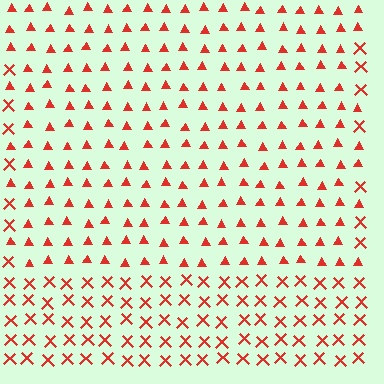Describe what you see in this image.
The image is filled with small red elements arranged in a uniform grid. A rectangle-shaped region contains triangles, while the surrounding area contains X marks. The boundary is defined purely by the change in element shape.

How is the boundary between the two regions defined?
The boundary is defined by a change in element shape: triangles inside vs. X marks outside. All elements share the same color and spacing.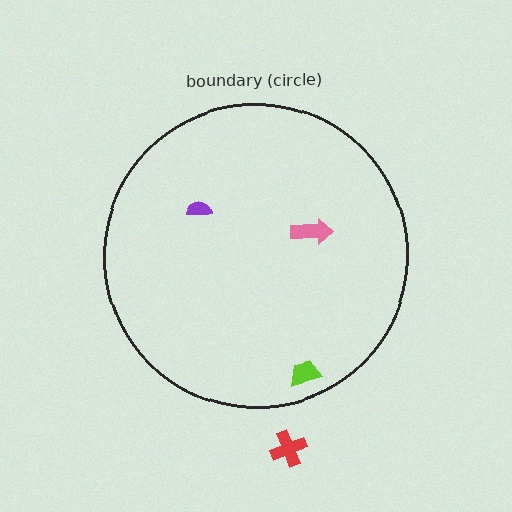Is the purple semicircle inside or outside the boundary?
Inside.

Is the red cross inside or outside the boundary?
Outside.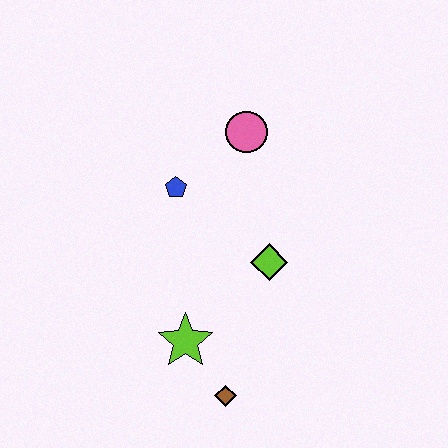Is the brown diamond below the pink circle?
Yes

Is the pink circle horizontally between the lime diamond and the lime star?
Yes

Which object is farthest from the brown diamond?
The pink circle is farthest from the brown diamond.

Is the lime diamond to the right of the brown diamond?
Yes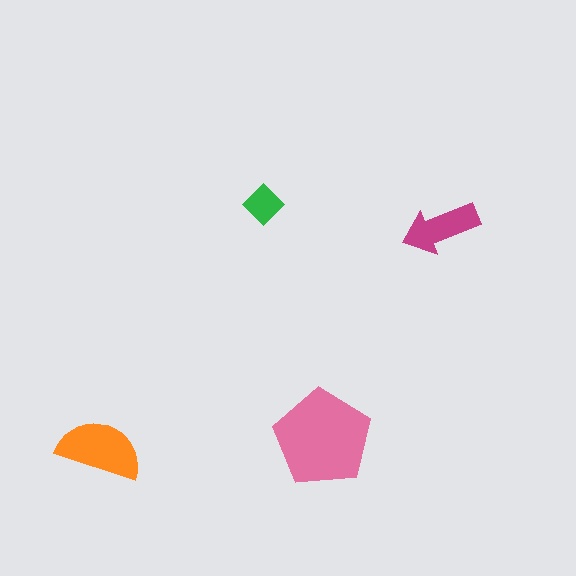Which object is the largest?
The pink pentagon.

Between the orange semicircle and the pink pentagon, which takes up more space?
The pink pentagon.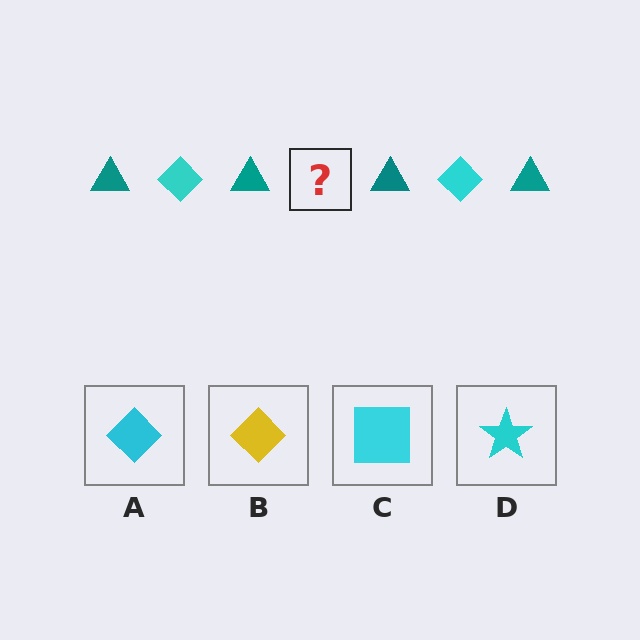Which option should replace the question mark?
Option A.